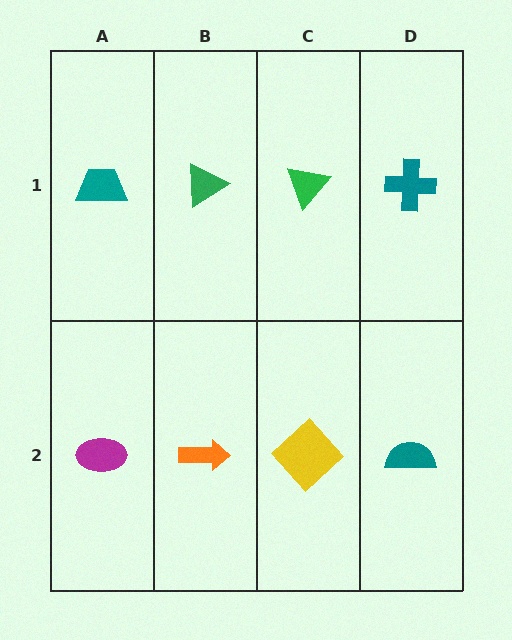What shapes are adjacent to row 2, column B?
A green triangle (row 1, column B), a magenta ellipse (row 2, column A), a yellow diamond (row 2, column C).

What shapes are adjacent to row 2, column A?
A teal trapezoid (row 1, column A), an orange arrow (row 2, column B).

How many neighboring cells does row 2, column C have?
3.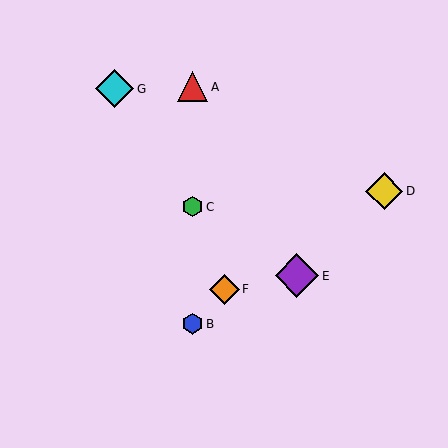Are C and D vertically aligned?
No, C is at x≈193 and D is at x≈384.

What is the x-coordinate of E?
Object E is at x≈297.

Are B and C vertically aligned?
Yes, both are at x≈193.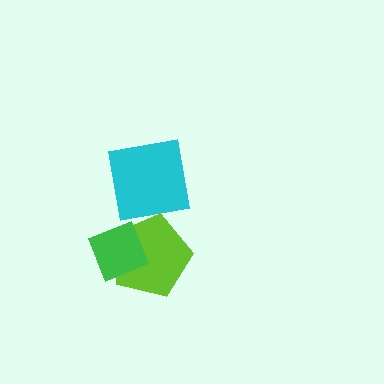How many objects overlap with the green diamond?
1 object overlaps with the green diamond.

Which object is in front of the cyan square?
The lime pentagon is in front of the cyan square.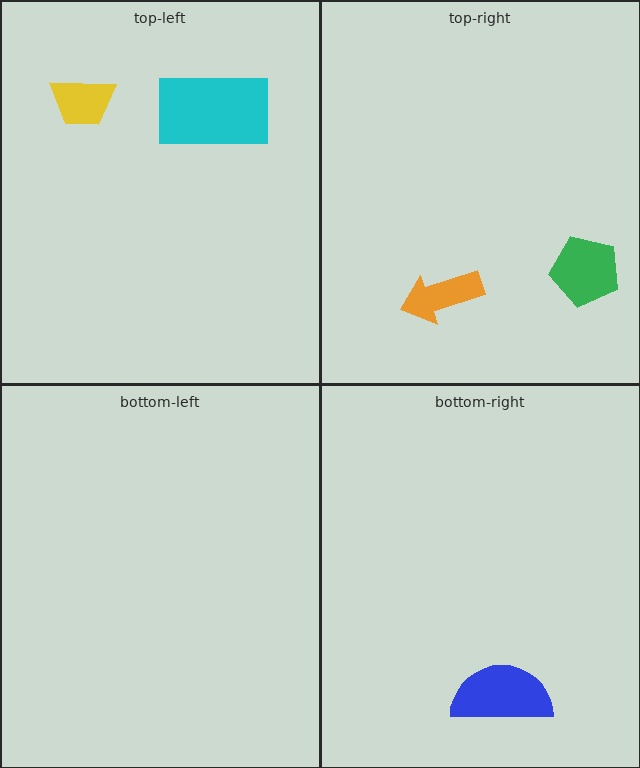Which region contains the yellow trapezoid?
The top-left region.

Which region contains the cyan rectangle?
The top-left region.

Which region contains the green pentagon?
The top-right region.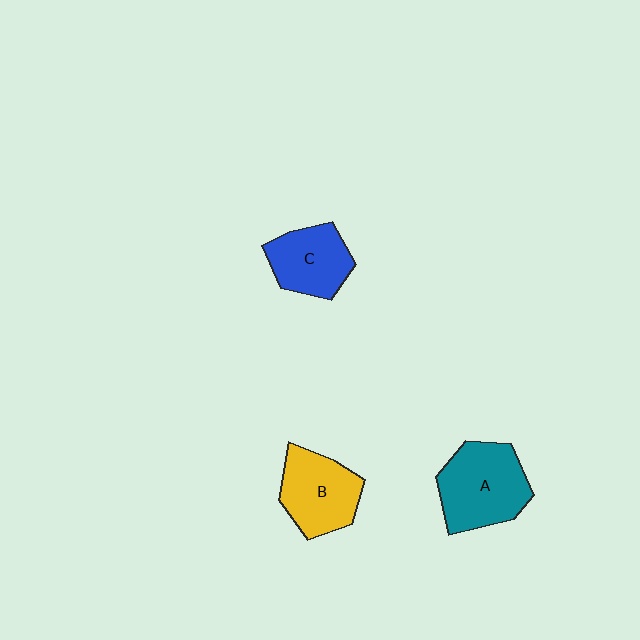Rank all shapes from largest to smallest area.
From largest to smallest: A (teal), B (yellow), C (blue).